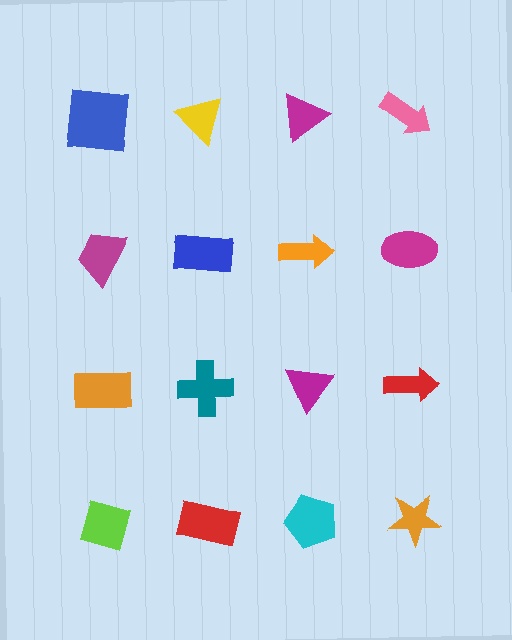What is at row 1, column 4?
A pink arrow.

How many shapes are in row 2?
4 shapes.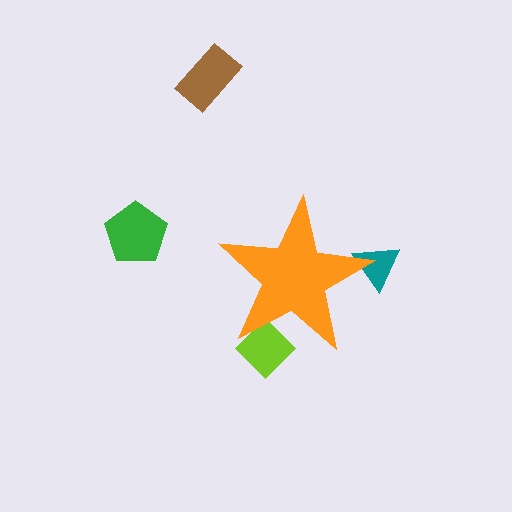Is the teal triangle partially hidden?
Yes, the teal triangle is partially hidden behind the orange star.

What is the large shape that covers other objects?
An orange star.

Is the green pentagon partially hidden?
No, the green pentagon is fully visible.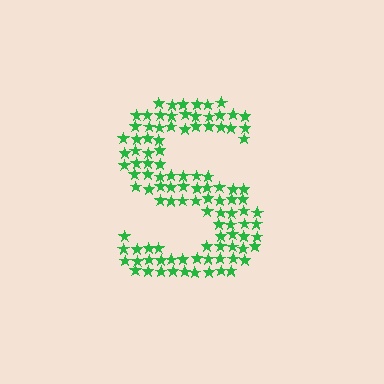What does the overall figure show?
The overall figure shows the letter S.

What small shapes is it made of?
It is made of small stars.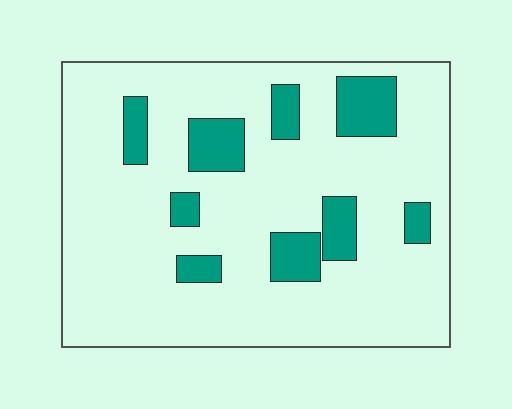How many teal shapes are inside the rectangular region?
9.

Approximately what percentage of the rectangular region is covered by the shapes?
Approximately 15%.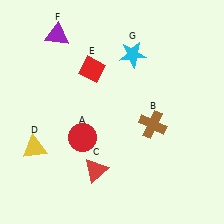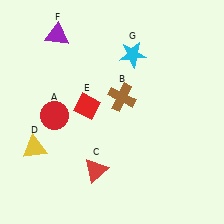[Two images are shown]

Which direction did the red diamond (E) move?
The red diamond (E) moved down.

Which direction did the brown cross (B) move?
The brown cross (B) moved left.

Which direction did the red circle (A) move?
The red circle (A) moved left.